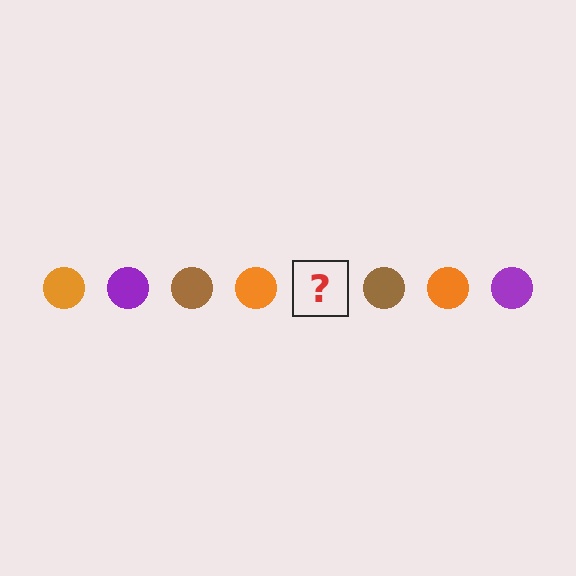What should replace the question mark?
The question mark should be replaced with a purple circle.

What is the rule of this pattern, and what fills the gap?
The rule is that the pattern cycles through orange, purple, brown circles. The gap should be filled with a purple circle.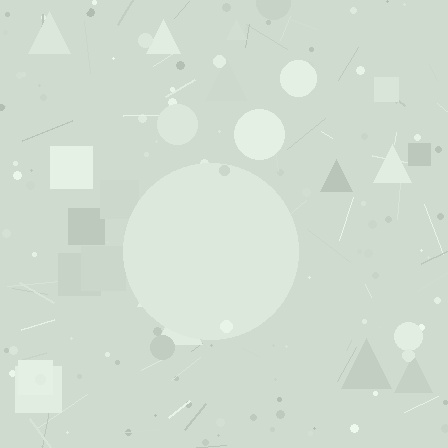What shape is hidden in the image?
A circle is hidden in the image.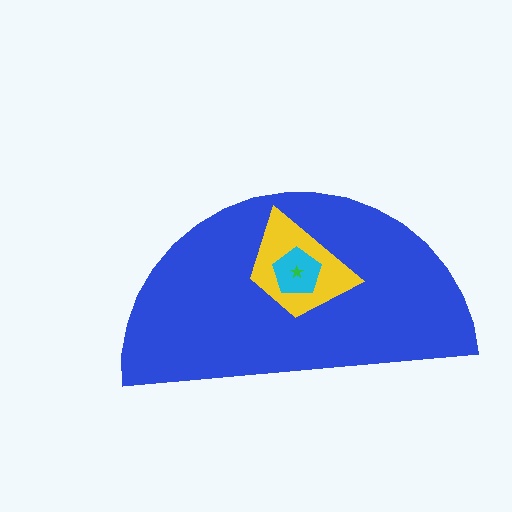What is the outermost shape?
The blue semicircle.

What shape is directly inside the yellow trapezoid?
The cyan pentagon.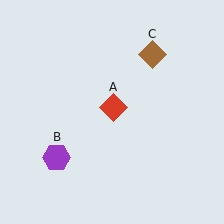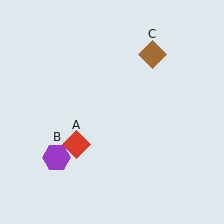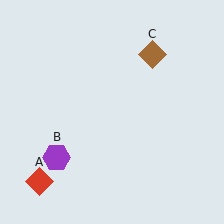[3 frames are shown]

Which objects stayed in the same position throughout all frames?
Purple hexagon (object B) and brown diamond (object C) remained stationary.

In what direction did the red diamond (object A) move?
The red diamond (object A) moved down and to the left.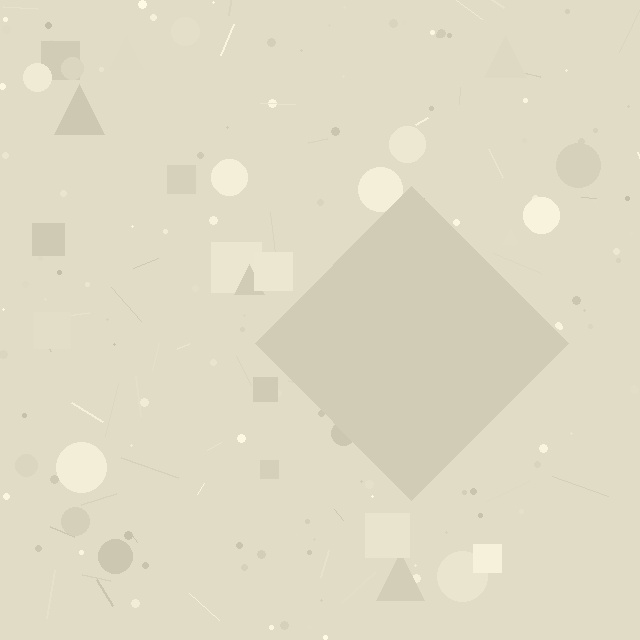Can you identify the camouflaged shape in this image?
The camouflaged shape is a diamond.